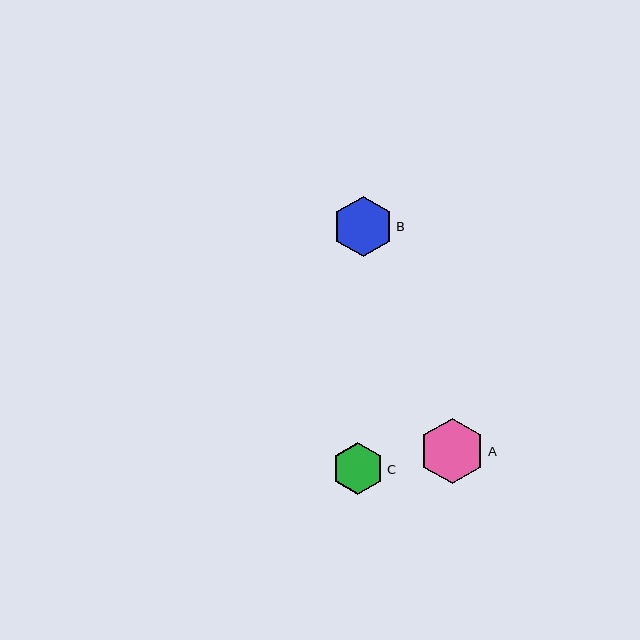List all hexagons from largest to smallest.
From largest to smallest: A, B, C.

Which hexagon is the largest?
Hexagon A is the largest with a size of approximately 66 pixels.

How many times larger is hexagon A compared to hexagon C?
Hexagon A is approximately 1.3 times the size of hexagon C.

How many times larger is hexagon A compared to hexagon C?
Hexagon A is approximately 1.3 times the size of hexagon C.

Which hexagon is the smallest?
Hexagon C is the smallest with a size of approximately 52 pixels.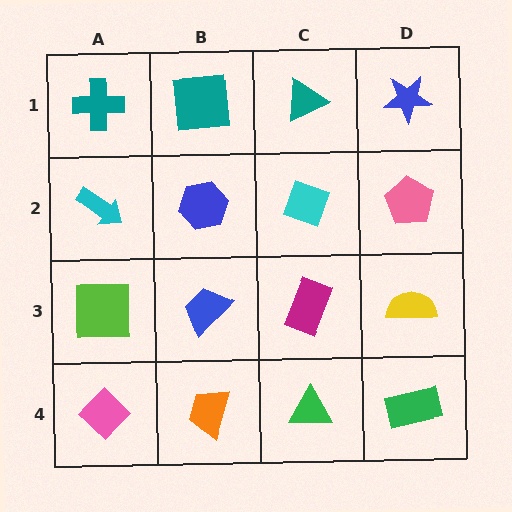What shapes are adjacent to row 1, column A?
A cyan arrow (row 2, column A), a teal square (row 1, column B).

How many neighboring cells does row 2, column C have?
4.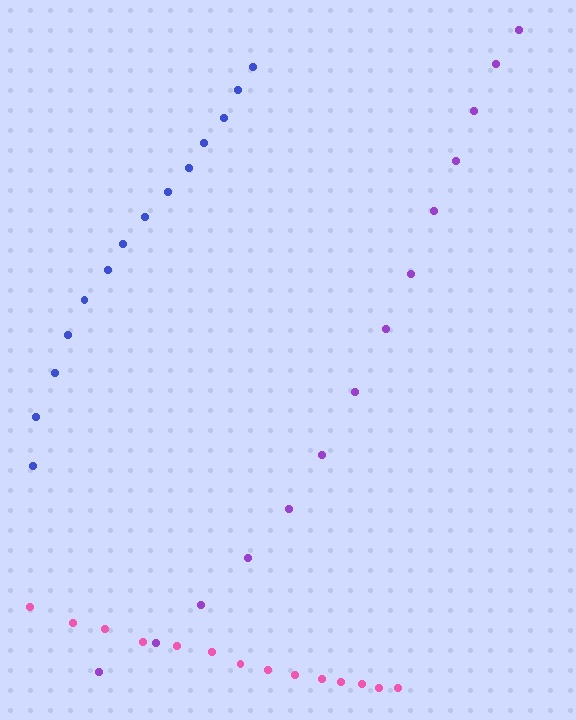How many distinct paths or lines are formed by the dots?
There are 3 distinct paths.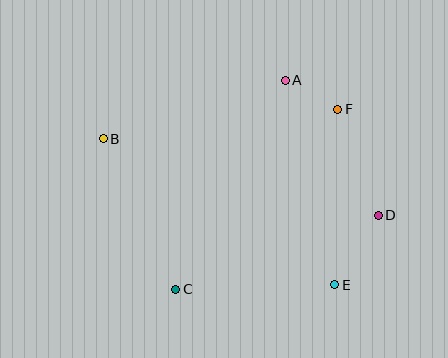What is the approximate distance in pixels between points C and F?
The distance between C and F is approximately 242 pixels.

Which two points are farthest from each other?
Points B and D are farthest from each other.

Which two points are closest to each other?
Points A and F are closest to each other.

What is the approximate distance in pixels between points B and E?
The distance between B and E is approximately 274 pixels.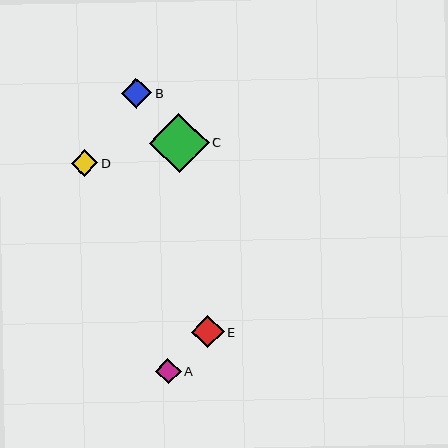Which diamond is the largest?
Diamond C is the largest with a size of approximately 60 pixels.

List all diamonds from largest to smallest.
From largest to smallest: C, E, B, D, A.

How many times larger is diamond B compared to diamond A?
Diamond B is approximately 1.2 times the size of diamond A.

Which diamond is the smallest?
Diamond A is the smallest with a size of approximately 25 pixels.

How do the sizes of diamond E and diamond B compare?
Diamond E and diamond B are approximately the same size.